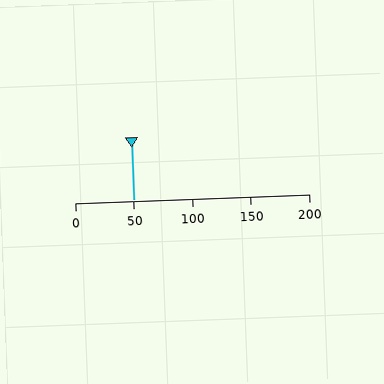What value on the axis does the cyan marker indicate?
The marker indicates approximately 50.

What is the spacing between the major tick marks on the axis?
The major ticks are spaced 50 apart.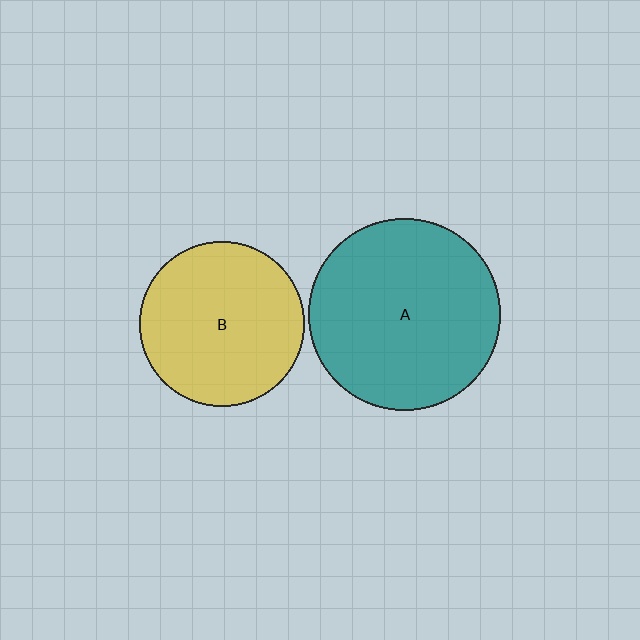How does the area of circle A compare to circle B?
Approximately 1.4 times.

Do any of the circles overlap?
No, none of the circles overlap.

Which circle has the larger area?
Circle A (teal).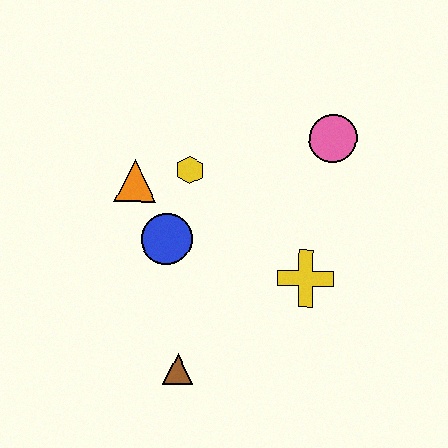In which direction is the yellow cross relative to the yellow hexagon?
The yellow cross is to the right of the yellow hexagon.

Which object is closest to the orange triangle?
The yellow hexagon is closest to the orange triangle.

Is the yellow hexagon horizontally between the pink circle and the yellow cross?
No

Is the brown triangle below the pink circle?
Yes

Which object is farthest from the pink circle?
The brown triangle is farthest from the pink circle.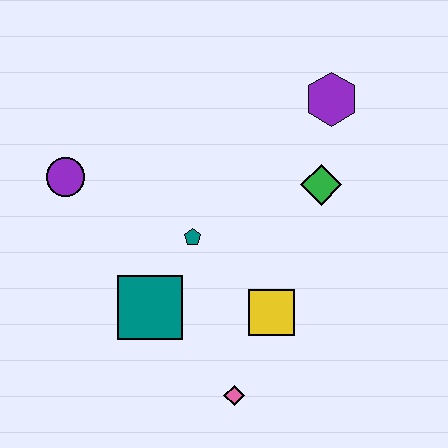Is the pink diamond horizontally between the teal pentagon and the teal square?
No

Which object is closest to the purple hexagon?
The green diamond is closest to the purple hexagon.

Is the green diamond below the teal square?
No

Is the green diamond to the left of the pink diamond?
No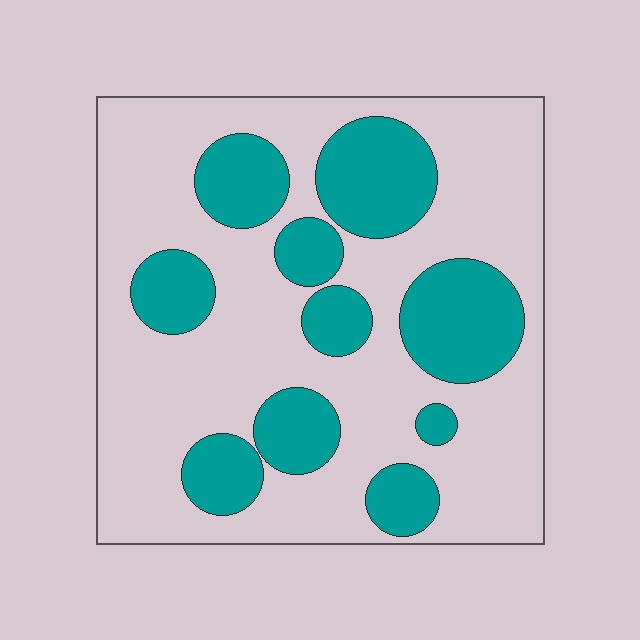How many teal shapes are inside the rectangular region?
10.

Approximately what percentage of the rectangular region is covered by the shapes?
Approximately 30%.